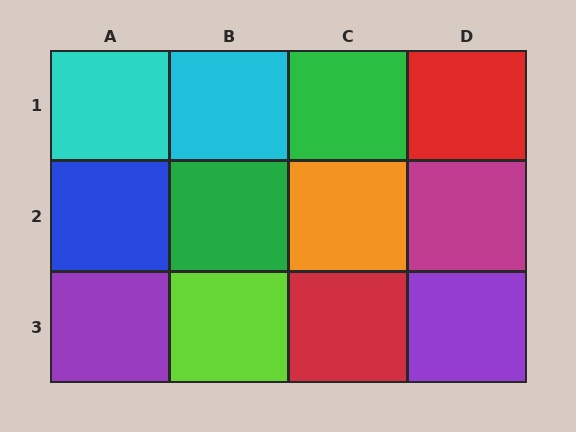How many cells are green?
2 cells are green.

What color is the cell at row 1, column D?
Red.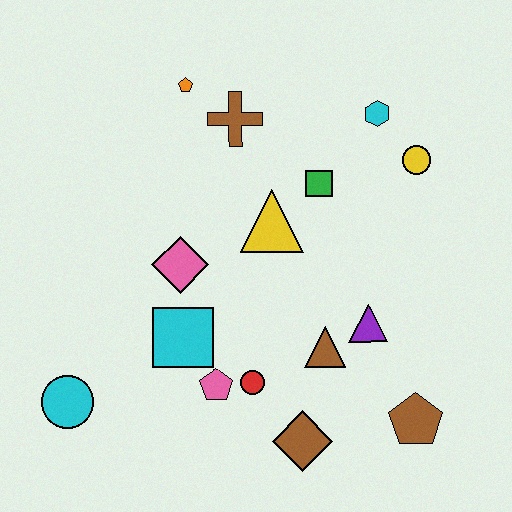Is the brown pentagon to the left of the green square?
No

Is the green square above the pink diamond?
Yes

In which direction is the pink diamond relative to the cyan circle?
The pink diamond is above the cyan circle.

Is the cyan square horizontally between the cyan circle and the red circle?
Yes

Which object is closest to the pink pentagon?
The red circle is closest to the pink pentagon.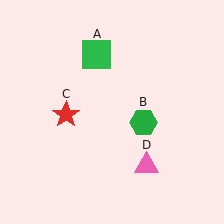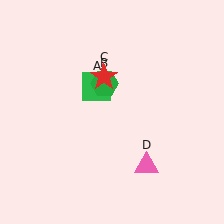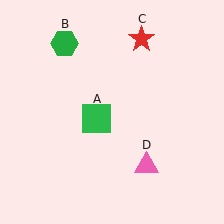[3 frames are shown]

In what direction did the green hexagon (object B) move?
The green hexagon (object B) moved up and to the left.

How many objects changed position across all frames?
3 objects changed position: green square (object A), green hexagon (object B), red star (object C).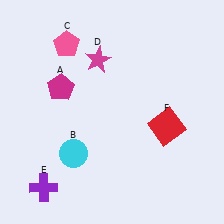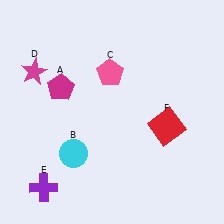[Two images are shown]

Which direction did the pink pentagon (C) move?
The pink pentagon (C) moved right.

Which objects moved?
The objects that moved are: the pink pentagon (C), the magenta star (D).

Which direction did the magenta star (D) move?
The magenta star (D) moved left.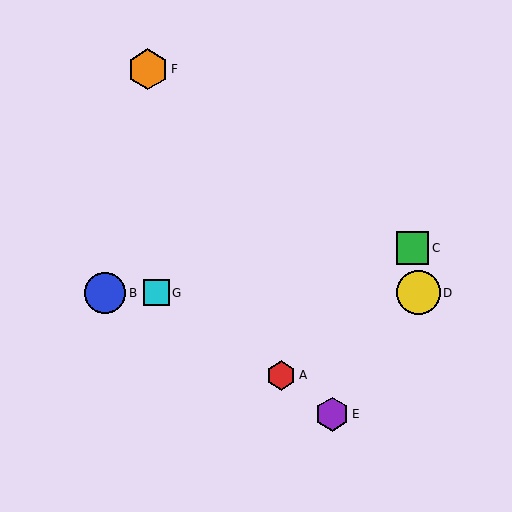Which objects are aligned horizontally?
Objects B, D, G are aligned horizontally.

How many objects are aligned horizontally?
3 objects (B, D, G) are aligned horizontally.